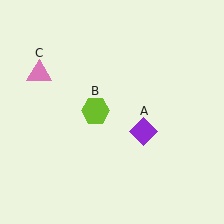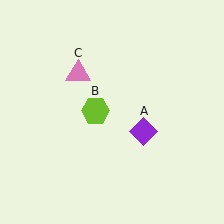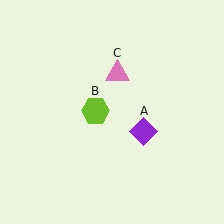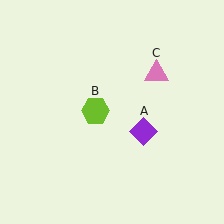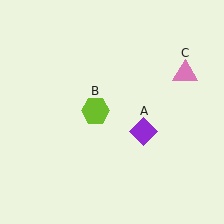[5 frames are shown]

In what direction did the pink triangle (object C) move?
The pink triangle (object C) moved right.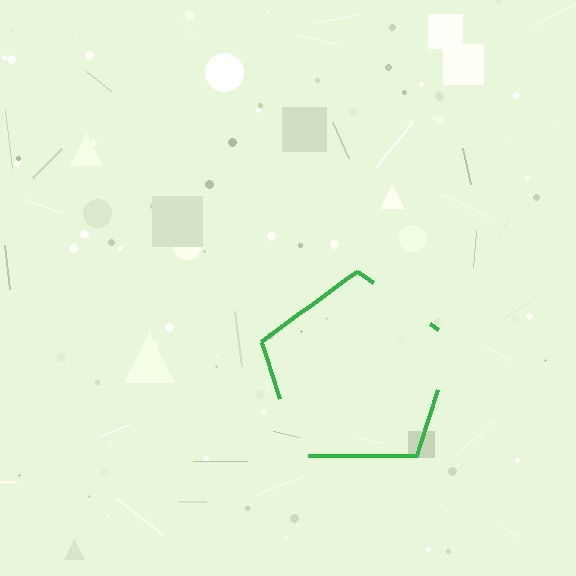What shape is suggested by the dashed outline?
The dashed outline suggests a pentagon.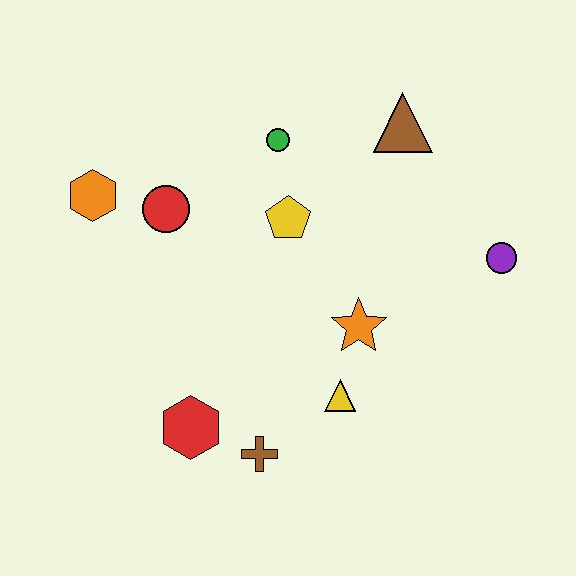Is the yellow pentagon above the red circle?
No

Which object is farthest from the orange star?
The orange hexagon is farthest from the orange star.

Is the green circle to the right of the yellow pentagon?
No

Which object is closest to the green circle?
The yellow pentagon is closest to the green circle.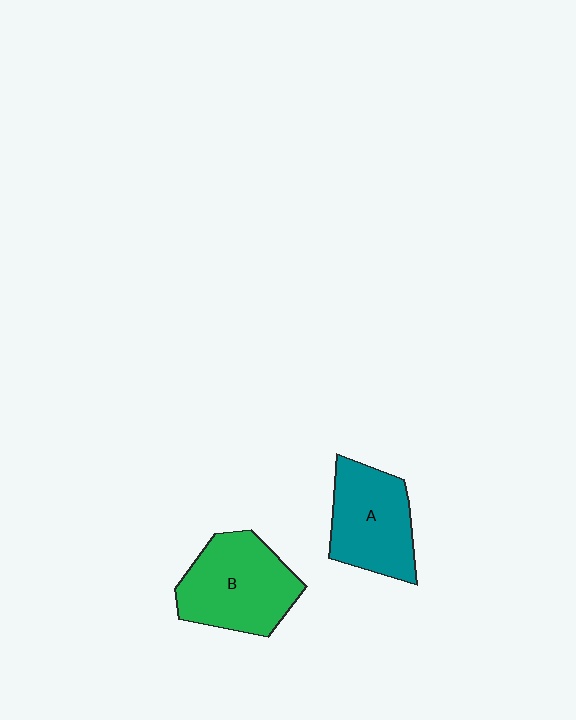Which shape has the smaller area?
Shape A (teal).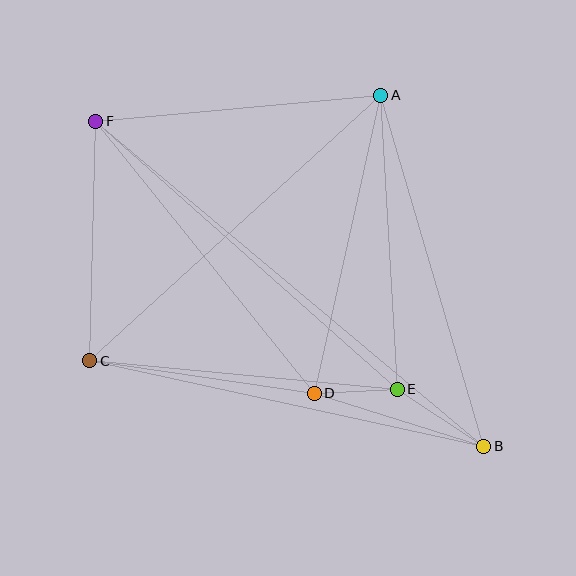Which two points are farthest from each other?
Points B and F are farthest from each other.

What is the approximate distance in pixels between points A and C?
The distance between A and C is approximately 394 pixels.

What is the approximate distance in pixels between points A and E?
The distance between A and E is approximately 295 pixels.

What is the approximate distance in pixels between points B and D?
The distance between B and D is approximately 178 pixels.